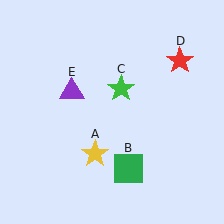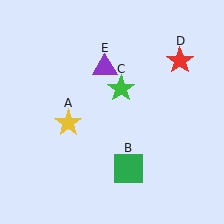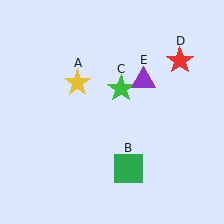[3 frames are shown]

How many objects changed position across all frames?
2 objects changed position: yellow star (object A), purple triangle (object E).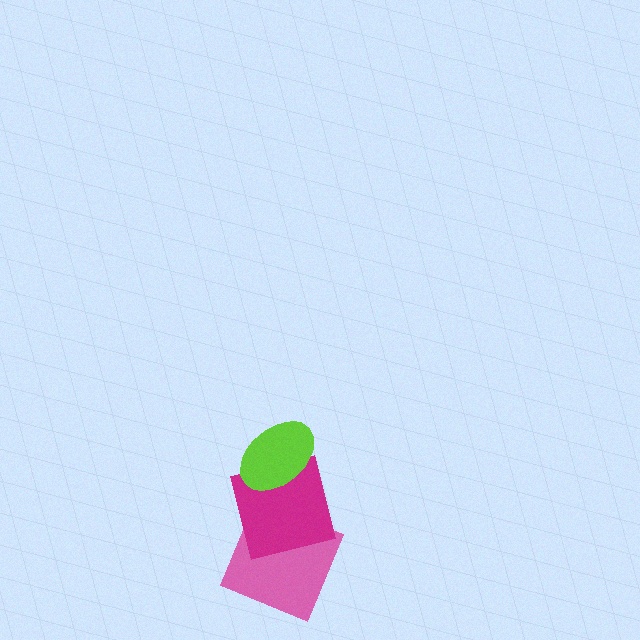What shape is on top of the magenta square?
The lime ellipse is on top of the magenta square.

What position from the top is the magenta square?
The magenta square is 2nd from the top.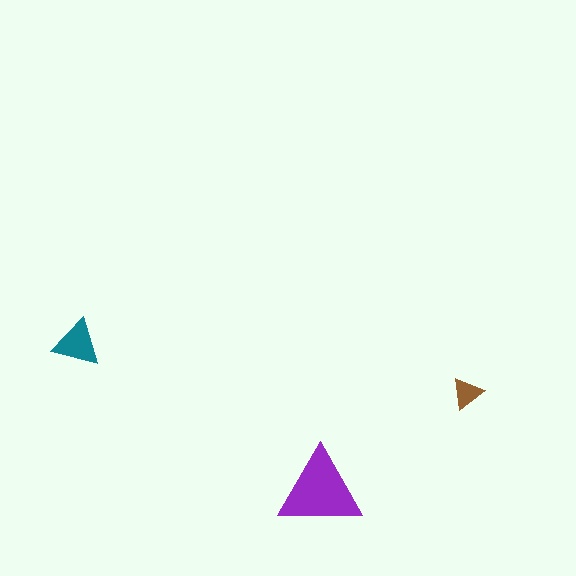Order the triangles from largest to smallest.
the purple one, the teal one, the brown one.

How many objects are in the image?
There are 3 objects in the image.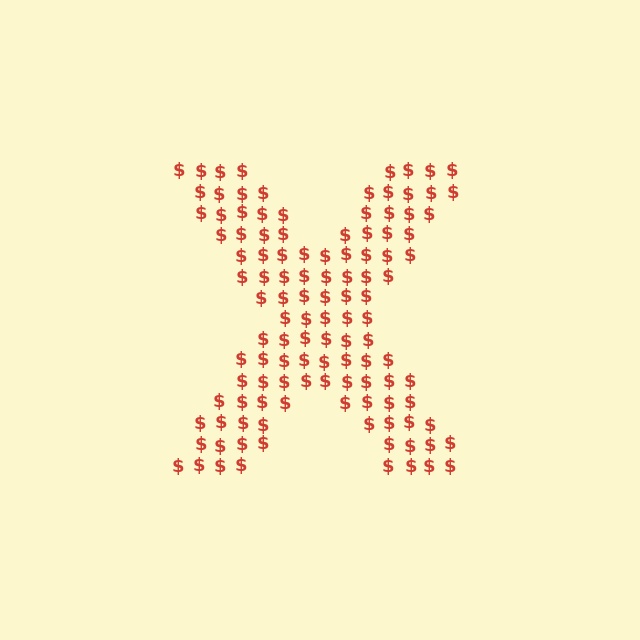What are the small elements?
The small elements are dollar signs.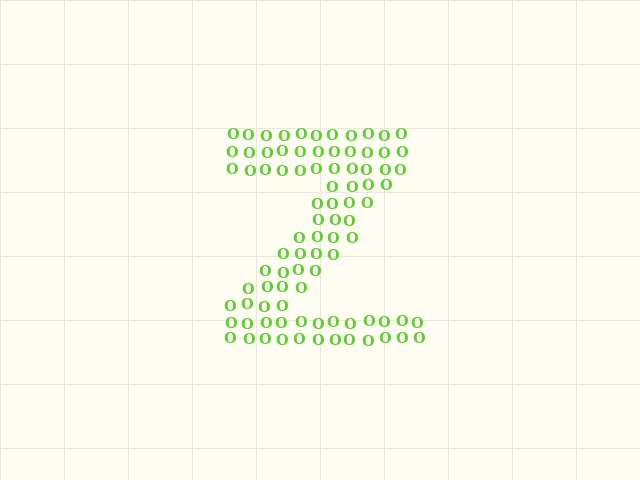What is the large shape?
The large shape is the letter Z.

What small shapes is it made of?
It is made of small letter O's.